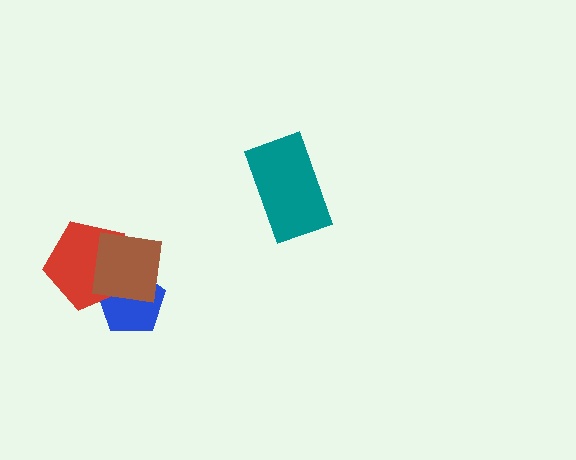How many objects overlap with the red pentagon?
2 objects overlap with the red pentagon.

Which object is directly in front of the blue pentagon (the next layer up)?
The red pentagon is directly in front of the blue pentagon.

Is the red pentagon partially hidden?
Yes, it is partially covered by another shape.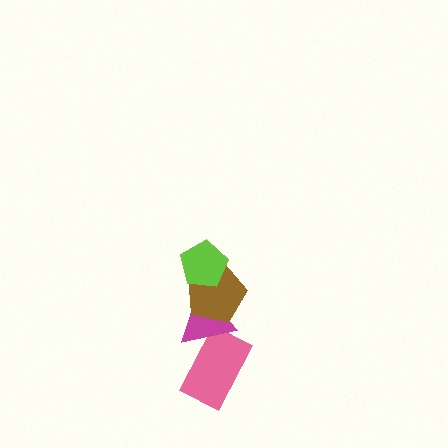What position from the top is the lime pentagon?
The lime pentagon is 1st from the top.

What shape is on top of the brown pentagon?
The lime pentagon is on top of the brown pentagon.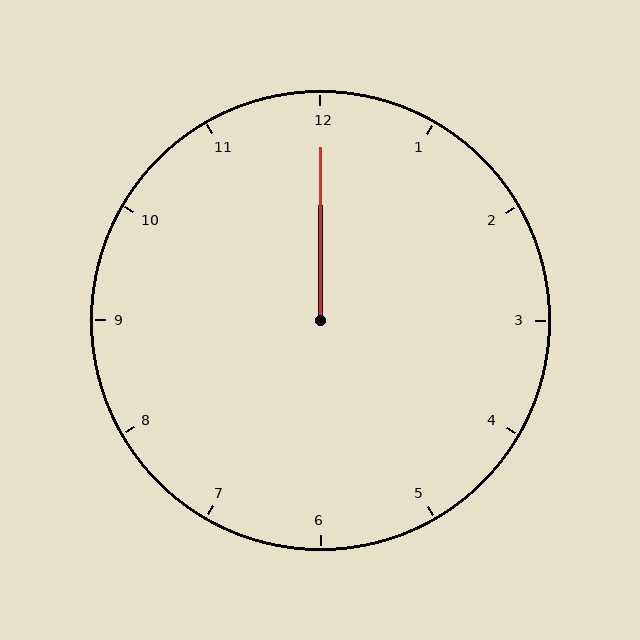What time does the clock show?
12:00.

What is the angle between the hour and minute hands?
Approximately 0 degrees.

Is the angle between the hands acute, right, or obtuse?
It is acute.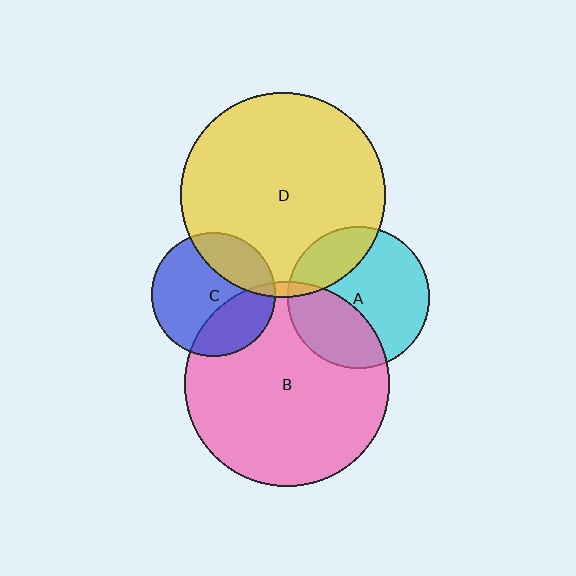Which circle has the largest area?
Circle B (pink).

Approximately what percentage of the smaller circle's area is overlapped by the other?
Approximately 25%.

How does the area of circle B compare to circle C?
Approximately 2.8 times.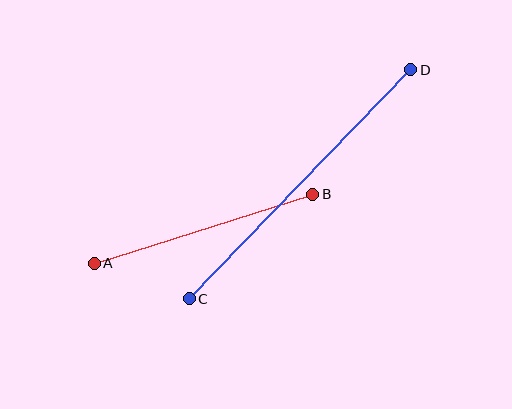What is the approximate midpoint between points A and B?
The midpoint is at approximately (204, 229) pixels.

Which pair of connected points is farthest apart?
Points C and D are farthest apart.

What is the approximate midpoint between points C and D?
The midpoint is at approximately (300, 184) pixels.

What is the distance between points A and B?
The distance is approximately 229 pixels.